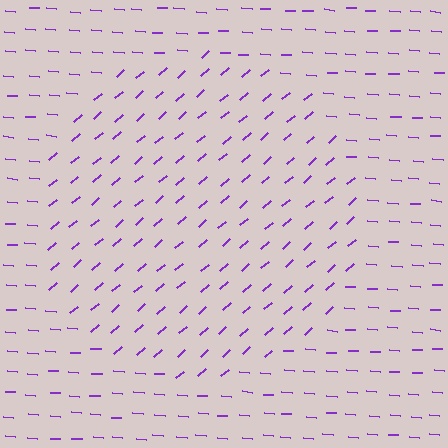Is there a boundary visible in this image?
Yes, there is a texture boundary formed by a change in line orientation.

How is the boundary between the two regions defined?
The boundary is defined purely by a change in line orientation (approximately 45 degrees difference). All lines are the same color and thickness.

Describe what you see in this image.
The image is filled with small purple line segments. A circle region in the image has lines oriented differently from the surrounding lines, creating a visible texture boundary.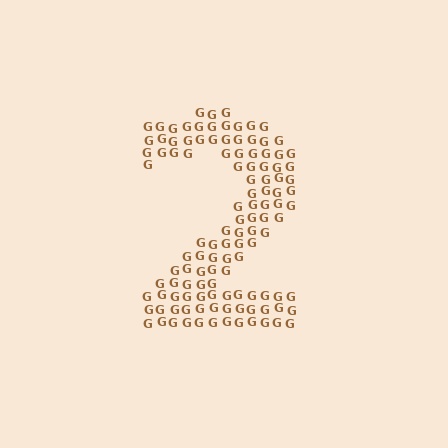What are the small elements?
The small elements are letter G's.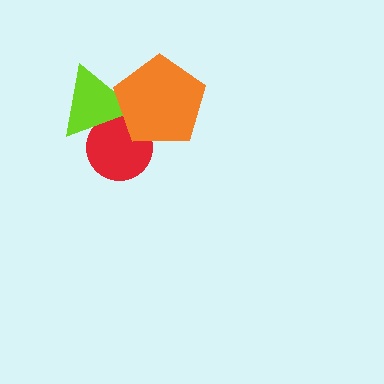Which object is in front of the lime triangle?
The orange pentagon is in front of the lime triangle.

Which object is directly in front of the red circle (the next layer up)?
The lime triangle is directly in front of the red circle.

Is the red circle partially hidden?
Yes, it is partially covered by another shape.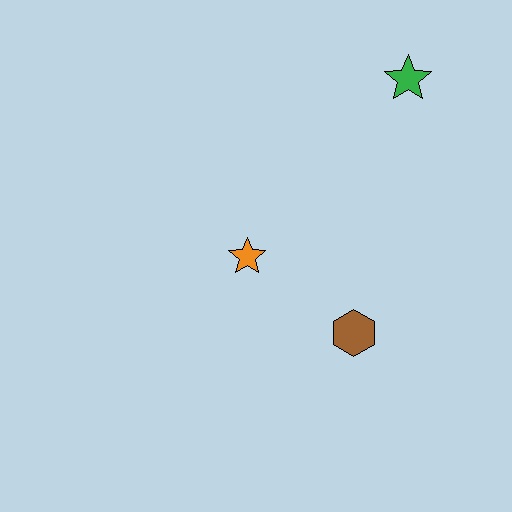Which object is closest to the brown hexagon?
The orange star is closest to the brown hexagon.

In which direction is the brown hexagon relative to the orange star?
The brown hexagon is to the right of the orange star.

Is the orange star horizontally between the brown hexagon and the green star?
No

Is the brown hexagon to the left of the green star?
Yes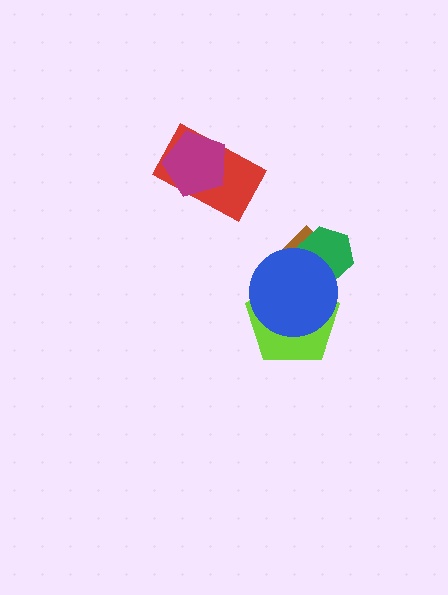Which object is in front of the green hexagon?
The blue circle is in front of the green hexagon.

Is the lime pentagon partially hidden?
Yes, it is partially covered by another shape.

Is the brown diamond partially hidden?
Yes, it is partially covered by another shape.